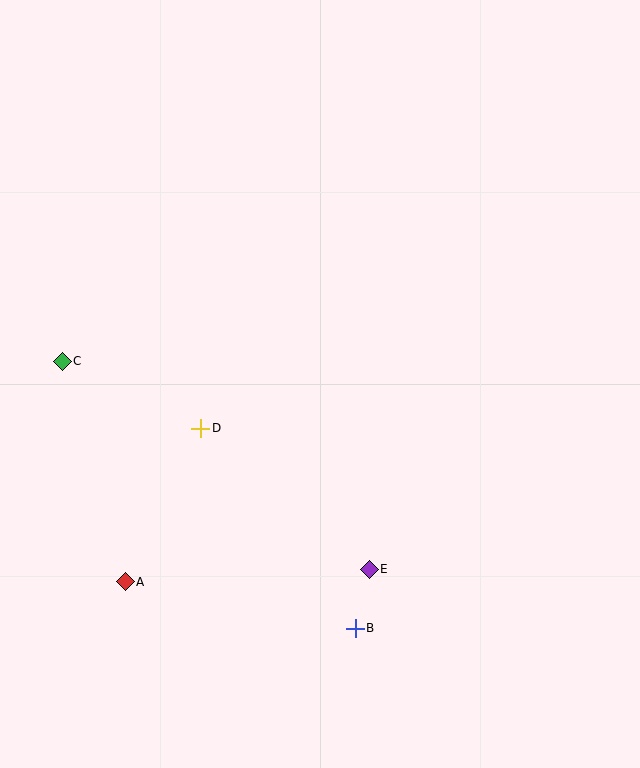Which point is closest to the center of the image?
Point D at (201, 428) is closest to the center.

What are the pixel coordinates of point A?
Point A is at (125, 582).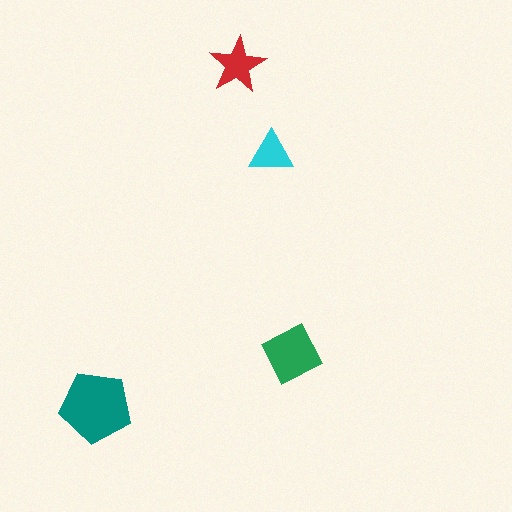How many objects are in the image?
There are 4 objects in the image.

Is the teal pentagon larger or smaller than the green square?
Larger.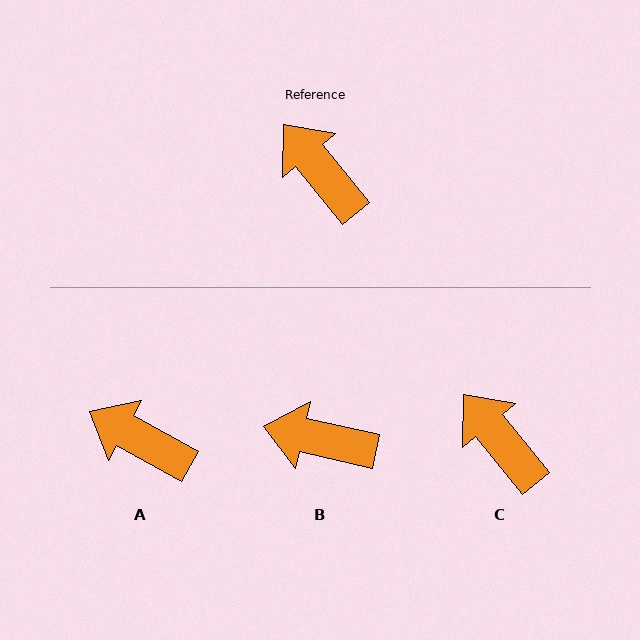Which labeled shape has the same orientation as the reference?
C.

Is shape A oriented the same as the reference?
No, it is off by about 22 degrees.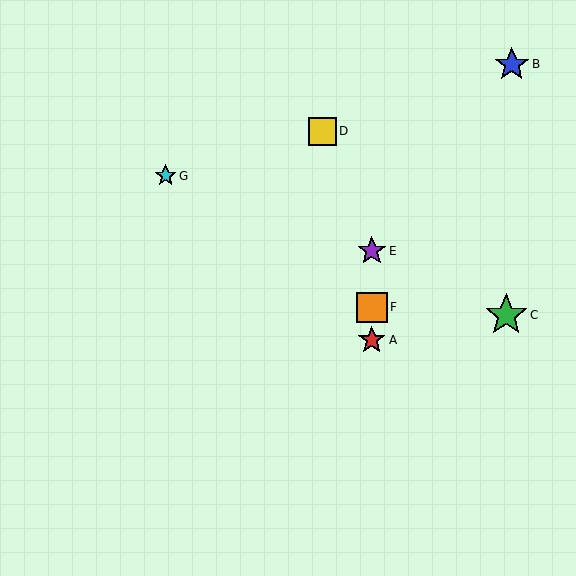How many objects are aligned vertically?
3 objects (A, E, F) are aligned vertically.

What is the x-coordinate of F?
Object F is at x≈372.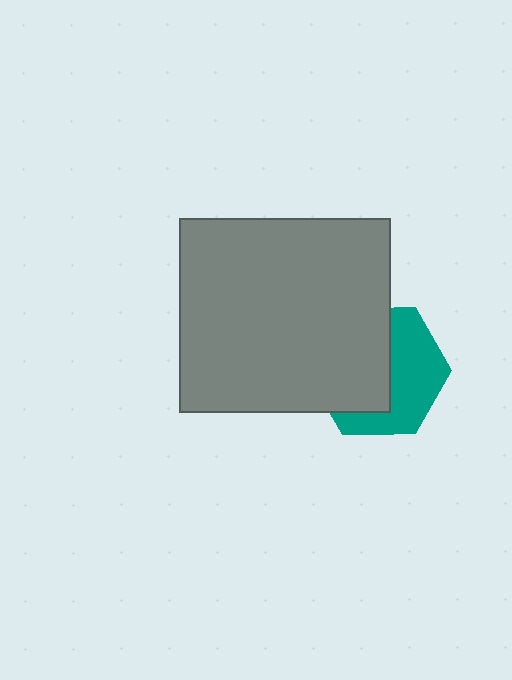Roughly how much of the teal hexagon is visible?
About half of it is visible (roughly 47%).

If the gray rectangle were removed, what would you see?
You would see the complete teal hexagon.